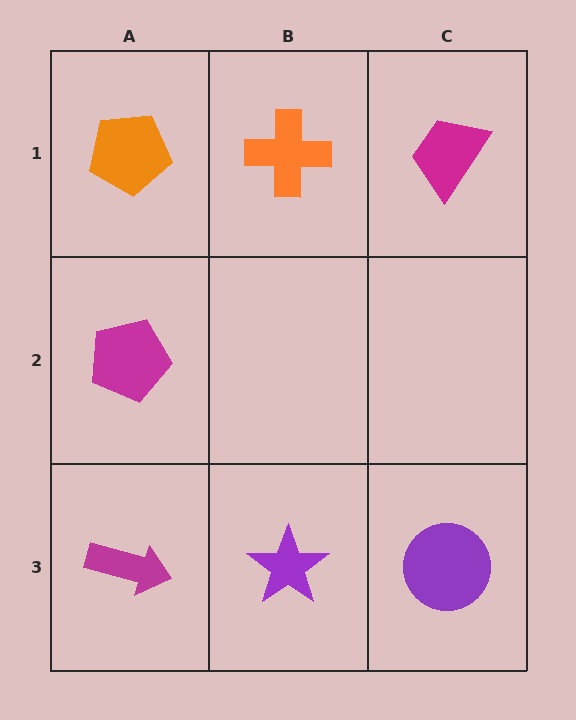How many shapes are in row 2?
1 shape.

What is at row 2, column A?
A magenta pentagon.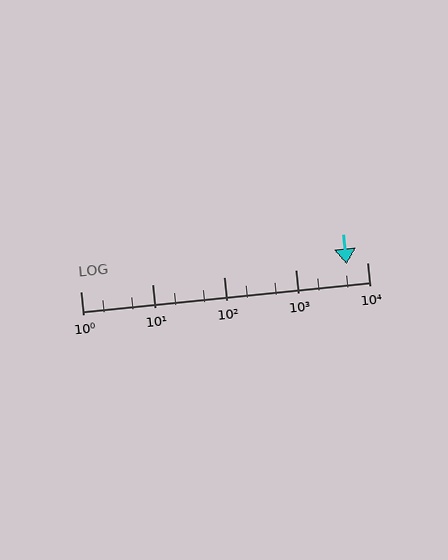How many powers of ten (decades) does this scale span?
The scale spans 4 decades, from 1 to 10000.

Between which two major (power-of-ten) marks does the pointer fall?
The pointer is between 1000 and 10000.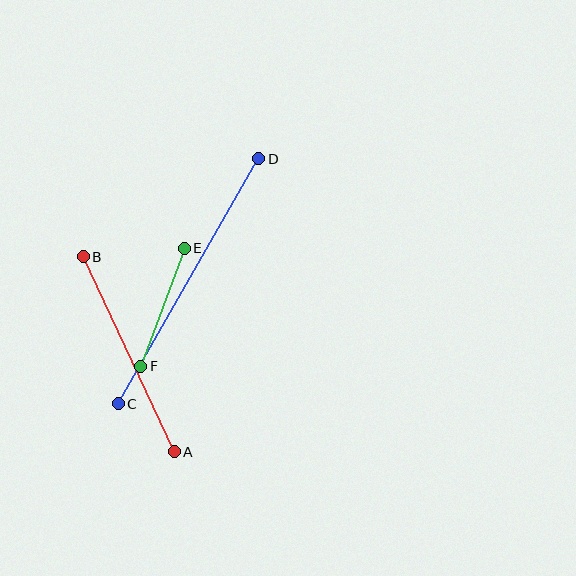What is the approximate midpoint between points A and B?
The midpoint is at approximately (129, 354) pixels.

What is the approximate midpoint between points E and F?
The midpoint is at approximately (163, 308) pixels.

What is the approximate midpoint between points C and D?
The midpoint is at approximately (189, 281) pixels.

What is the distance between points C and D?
The distance is approximately 283 pixels.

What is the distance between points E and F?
The distance is approximately 126 pixels.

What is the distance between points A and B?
The distance is approximately 215 pixels.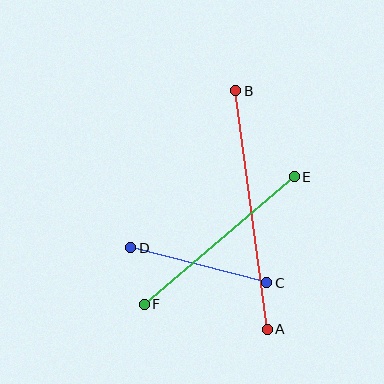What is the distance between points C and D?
The distance is approximately 141 pixels.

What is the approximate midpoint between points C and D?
The midpoint is at approximately (199, 265) pixels.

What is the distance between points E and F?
The distance is approximately 197 pixels.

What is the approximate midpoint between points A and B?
The midpoint is at approximately (251, 210) pixels.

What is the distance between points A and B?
The distance is approximately 241 pixels.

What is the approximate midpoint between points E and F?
The midpoint is at approximately (219, 241) pixels.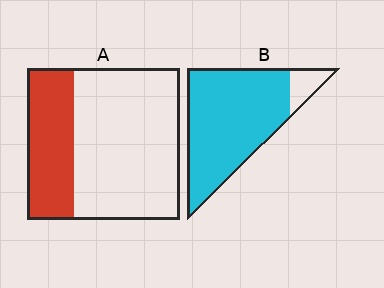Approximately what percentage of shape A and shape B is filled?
A is approximately 30% and B is approximately 90%.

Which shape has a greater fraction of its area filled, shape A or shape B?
Shape B.